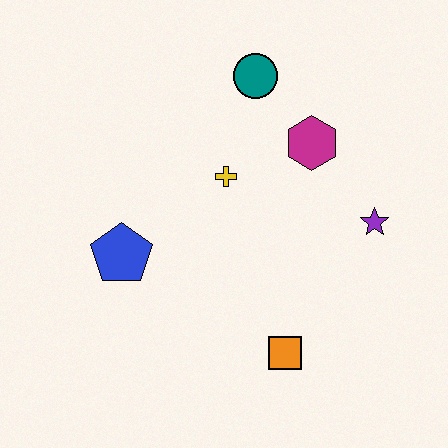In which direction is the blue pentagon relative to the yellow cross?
The blue pentagon is to the left of the yellow cross.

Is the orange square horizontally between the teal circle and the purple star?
Yes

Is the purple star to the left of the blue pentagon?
No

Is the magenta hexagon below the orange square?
No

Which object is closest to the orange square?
The purple star is closest to the orange square.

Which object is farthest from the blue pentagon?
The purple star is farthest from the blue pentagon.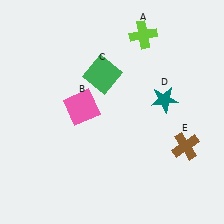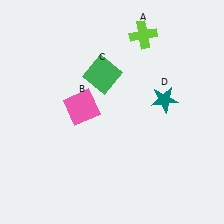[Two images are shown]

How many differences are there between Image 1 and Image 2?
There is 1 difference between the two images.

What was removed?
The brown cross (E) was removed in Image 2.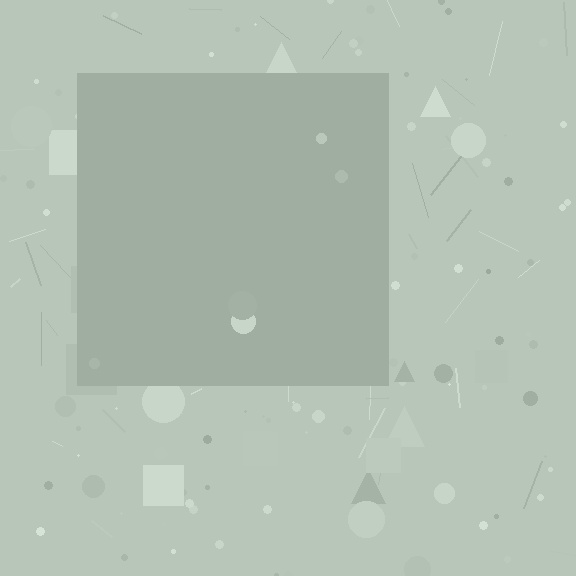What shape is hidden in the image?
A square is hidden in the image.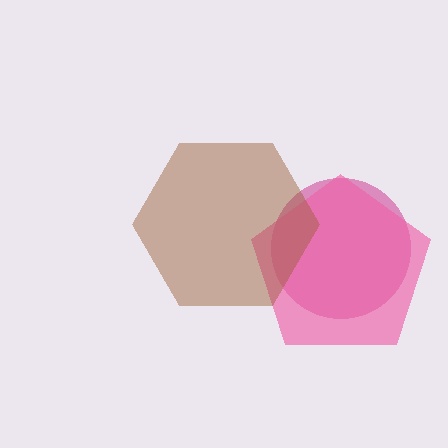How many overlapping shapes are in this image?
There are 3 overlapping shapes in the image.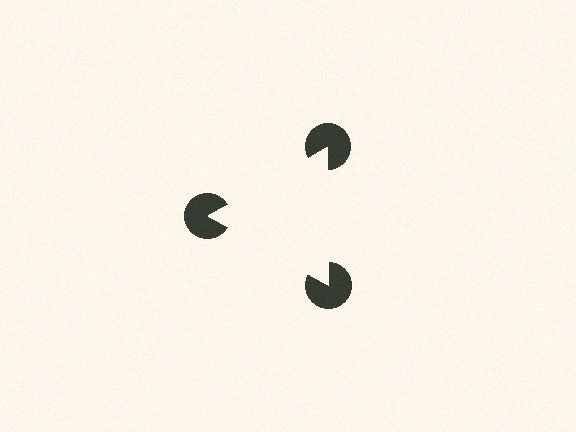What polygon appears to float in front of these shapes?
An illusory triangle — its edges are inferred from the aligned wedge cuts in the pac-man discs, not physically drawn.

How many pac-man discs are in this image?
There are 3 — one at each vertex of the illusory triangle.